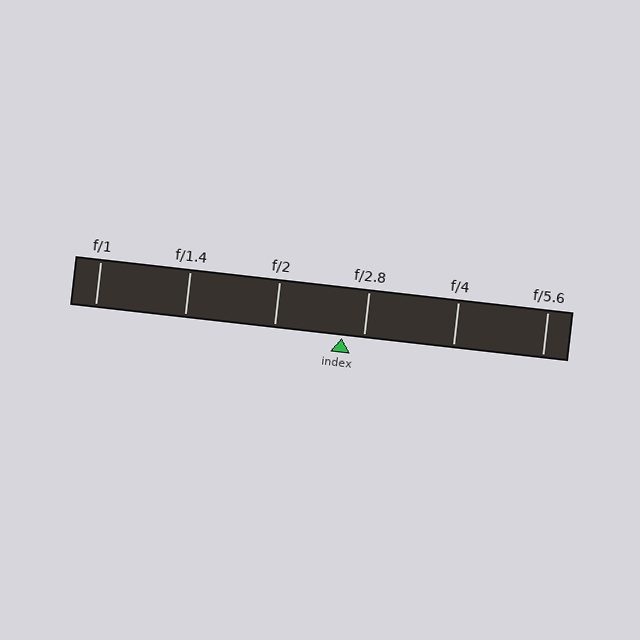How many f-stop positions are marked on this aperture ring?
There are 6 f-stop positions marked.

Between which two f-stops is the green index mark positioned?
The index mark is between f/2 and f/2.8.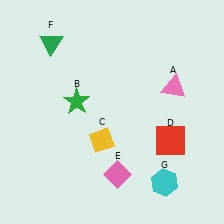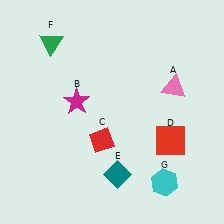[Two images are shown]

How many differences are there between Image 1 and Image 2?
There are 3 differences between the two images.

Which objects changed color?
B changed from green to magenta. C changed from yellow to red. E changed from pink to teal.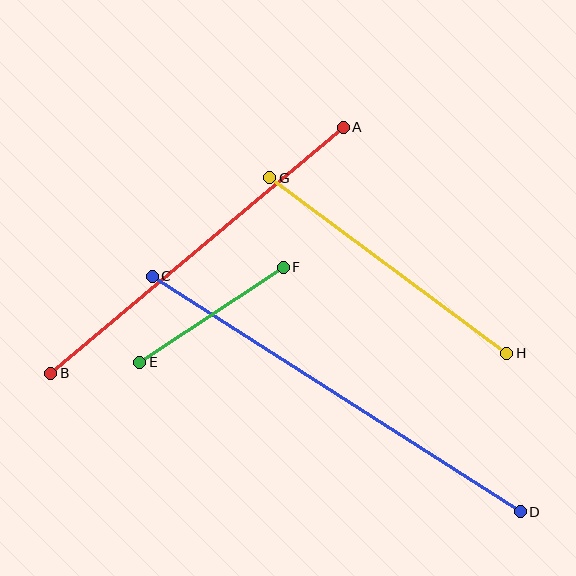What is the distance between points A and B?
The distance is approximately 382 pixels.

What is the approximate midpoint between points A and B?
The midpoint is at approximately (197, 250) pixels.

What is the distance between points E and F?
The distance is approximately 172 pixels.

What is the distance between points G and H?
The distance is approximately 295 pixels.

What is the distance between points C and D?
The distance is approximately 437 pixels.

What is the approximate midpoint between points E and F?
The midpoint is at approximately (211, 315) pixels.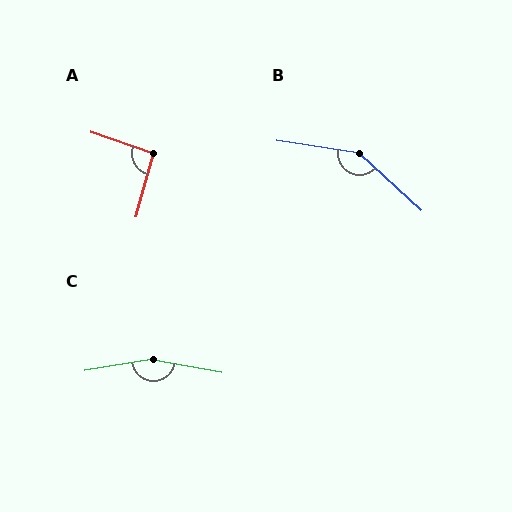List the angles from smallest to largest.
A (94°), B (146°), C (160°).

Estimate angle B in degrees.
Approximately 146 degrees.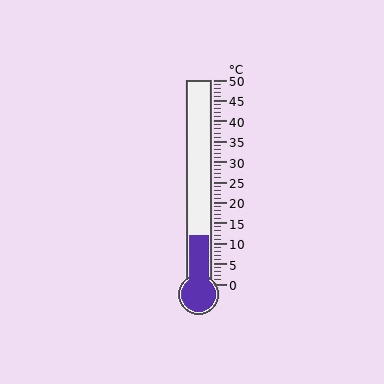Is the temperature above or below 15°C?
The temperature is below 15°C.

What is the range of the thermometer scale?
The thermometer scale ranges from 0°C to 50°C.